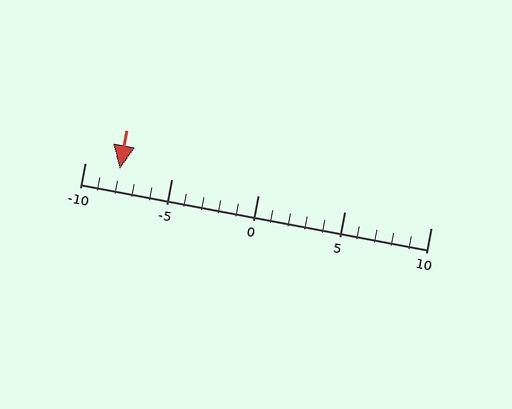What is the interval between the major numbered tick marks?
The major tick marks are spaced 5 units apart.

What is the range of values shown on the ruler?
The ruler shows values from -10 to 10.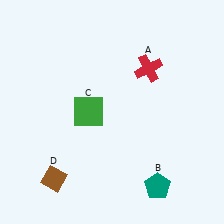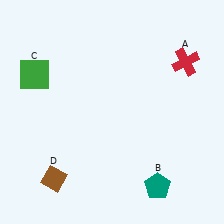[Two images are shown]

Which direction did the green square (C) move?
The green square (C) moved left.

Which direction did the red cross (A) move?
The red cross (A) moved right.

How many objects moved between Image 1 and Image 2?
2 objects moved between the two images.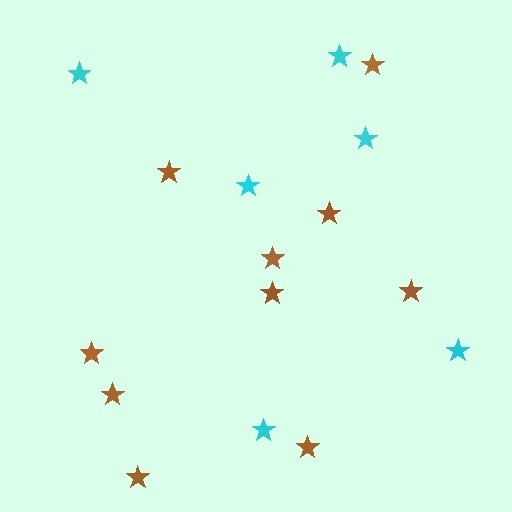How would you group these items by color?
There are 2 groups: one group of cyan stars (6) and one group of brown stars (10).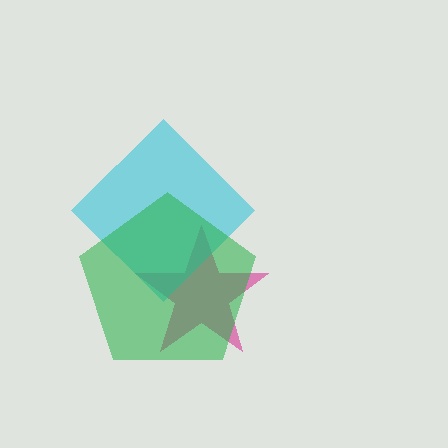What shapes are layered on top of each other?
The layered shapes are: a magenta star, a cyan diamond, a green pentagon.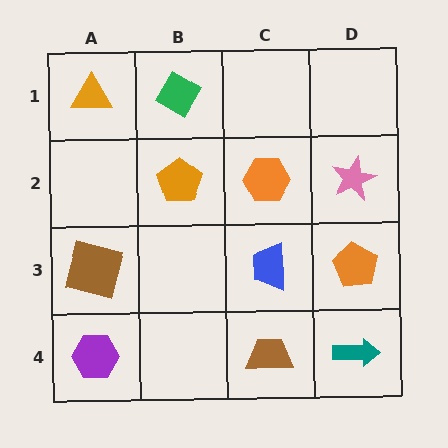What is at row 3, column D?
An orange pentagon.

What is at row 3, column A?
A brown square.